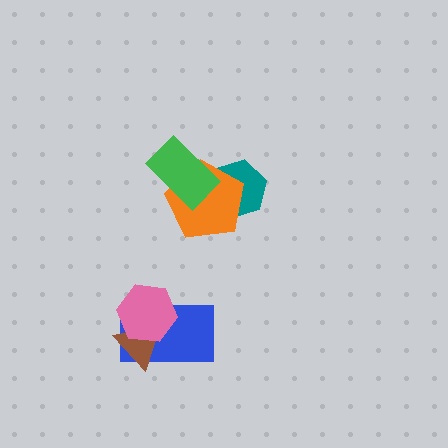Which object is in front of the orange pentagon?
The green rectangle is in front of the orange pentagon.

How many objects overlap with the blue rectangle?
2 objects overlap with the blue rectangle.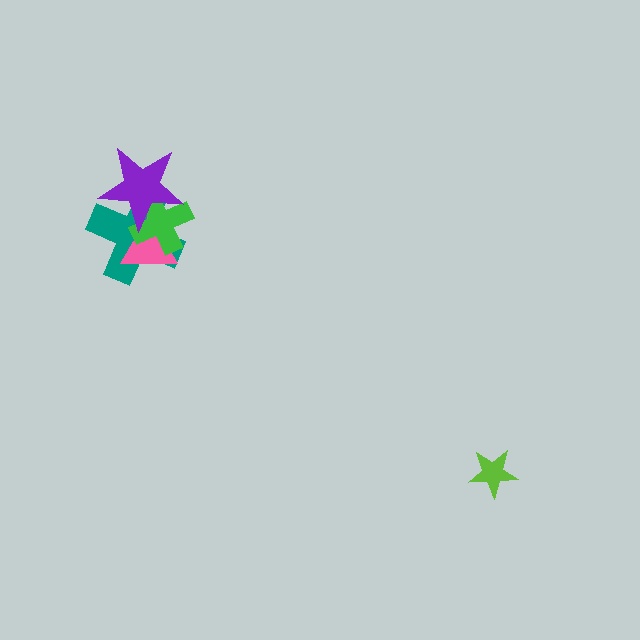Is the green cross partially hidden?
Yes, it is partially covered by another shape.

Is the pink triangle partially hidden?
Yes, it is partially covered by another shape.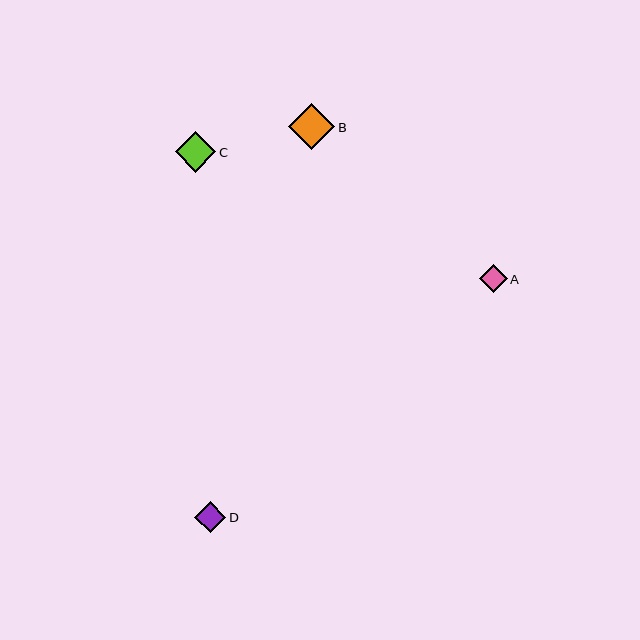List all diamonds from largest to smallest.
From largest to smallest: B, C, D, A.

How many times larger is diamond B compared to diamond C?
Diamond B is approximately 1.1 times the size of diamond C.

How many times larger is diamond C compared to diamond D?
Diamond C is approximately 1.3 times the size of diamond D.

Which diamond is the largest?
Diamond B is the largest with a size of approximately 46 pixels.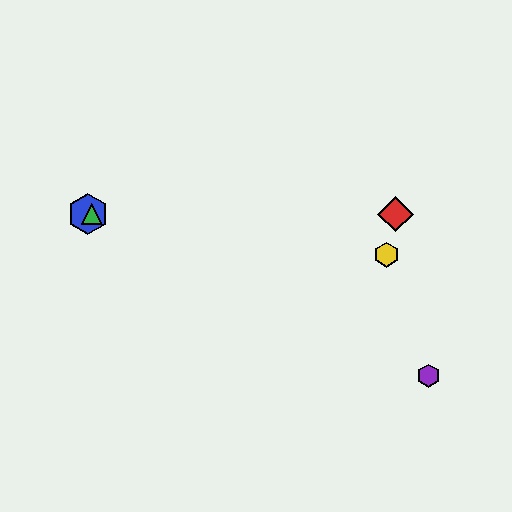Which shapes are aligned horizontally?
The red diamond, the blue hexagon, the green triangle are aligned horizontally.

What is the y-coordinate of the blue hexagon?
The blue hexagon is at y≈214.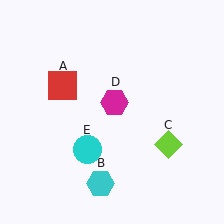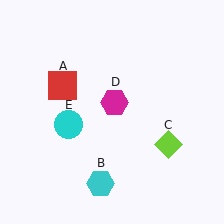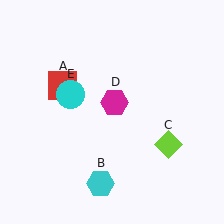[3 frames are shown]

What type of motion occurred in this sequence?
The cyan circle (object E) rotated clockwise around the center of the scene.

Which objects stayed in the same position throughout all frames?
Red square (object A) and cyan hexagon (object B) and lime diamond (object C) and magenta hexagon (object D) remained stationary.